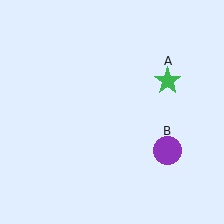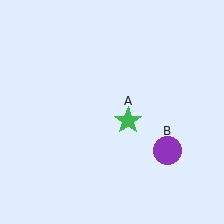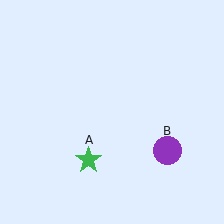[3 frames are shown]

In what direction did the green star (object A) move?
The green star (object A) moved down and to the left.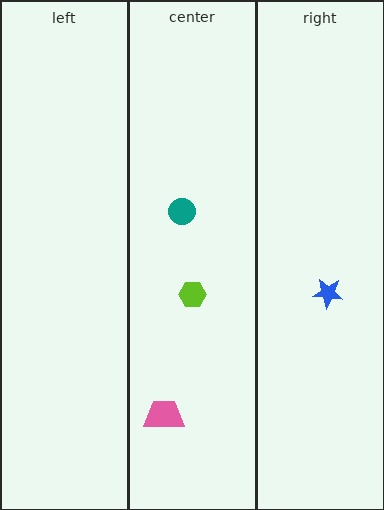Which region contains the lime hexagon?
The center region.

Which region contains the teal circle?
The center region.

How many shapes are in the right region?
1.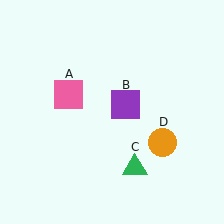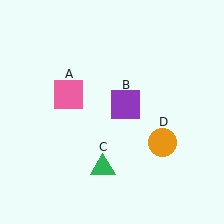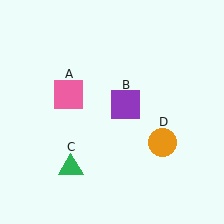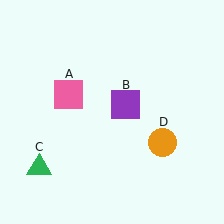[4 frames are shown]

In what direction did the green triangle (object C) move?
The green triangle (object C) moved left.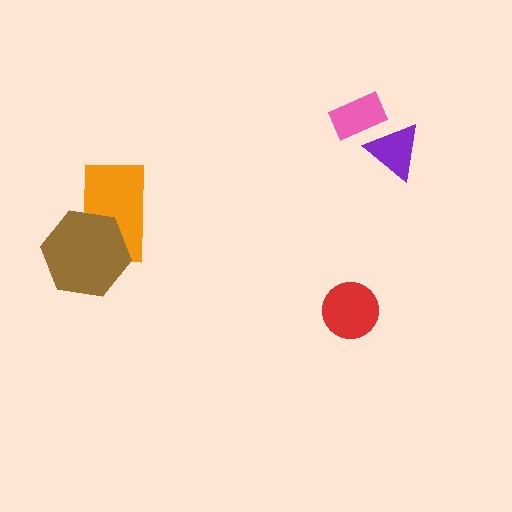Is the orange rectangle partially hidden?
Yes, it is partially covered by another shape.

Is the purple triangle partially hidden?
Yes, it is partially covered by another shape.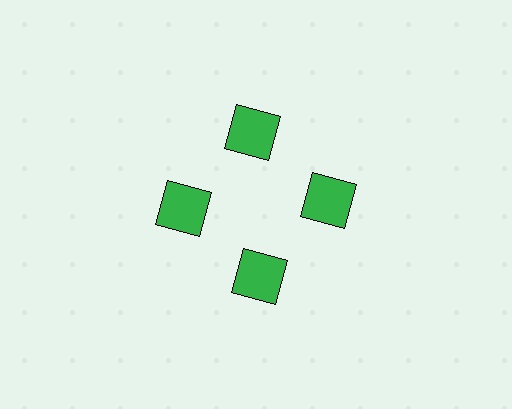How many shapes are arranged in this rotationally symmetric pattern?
There are 4 shapes, arranged in 4 groups of 1.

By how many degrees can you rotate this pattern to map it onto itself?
The pattern maps onto itself every 90 degrees of rotation.